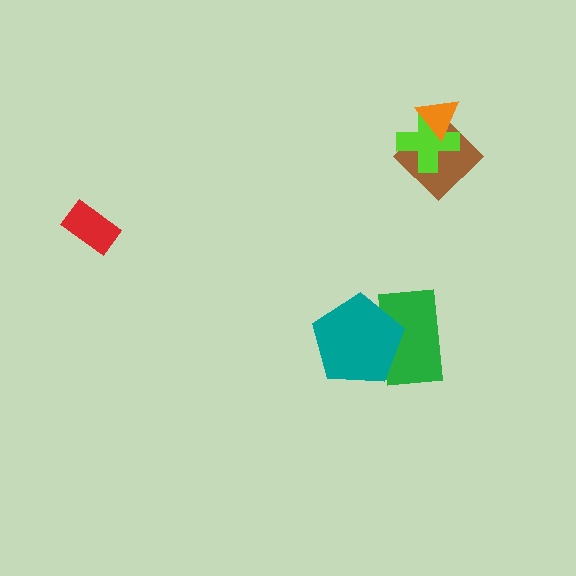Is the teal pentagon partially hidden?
No, no other shape covers it.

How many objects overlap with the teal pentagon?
1 object overlaps with the teal pentagon.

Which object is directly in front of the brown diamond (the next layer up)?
The lime cross is directly in front of the brown diamond.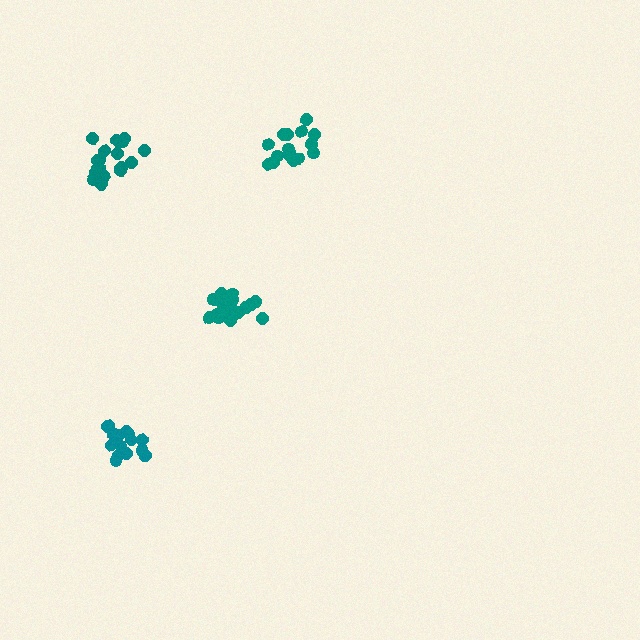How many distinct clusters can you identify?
There are 4 distinct clusters.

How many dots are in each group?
Group 1: 20 dots, Group 2: 20 dots, Group 3: 16 dots, Group 4: 16 dots (72 total).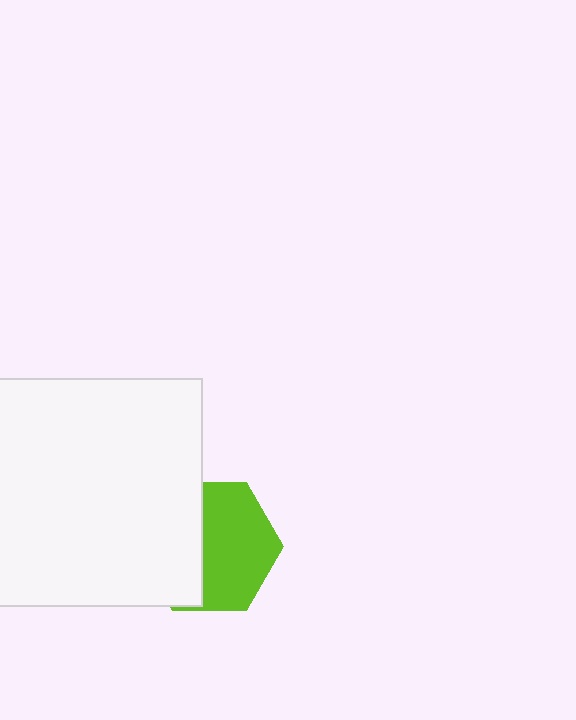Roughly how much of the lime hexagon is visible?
About half of it is visible (roughly 56%).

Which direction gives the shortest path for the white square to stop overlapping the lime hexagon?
Moving left gives the shortest separation.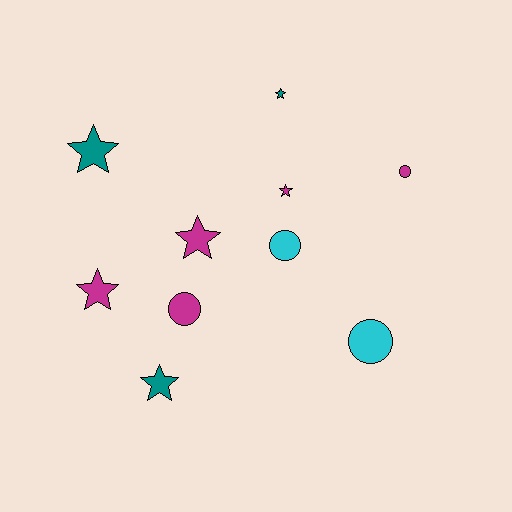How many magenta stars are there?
There are 3 magenta stars.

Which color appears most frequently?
Magenta, with 5 objects.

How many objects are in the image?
There are 10 objects.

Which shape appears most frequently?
Star, with 6 objects.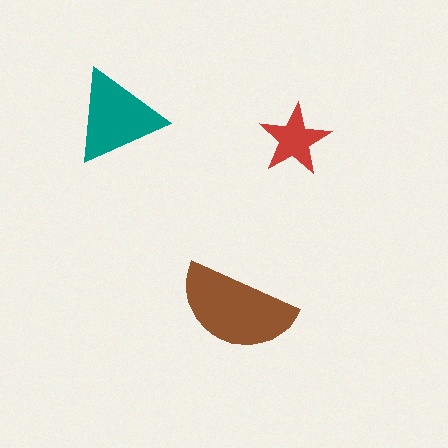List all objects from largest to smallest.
The brown semicircle, the teal triangle, the red star.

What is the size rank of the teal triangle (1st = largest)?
2nd.